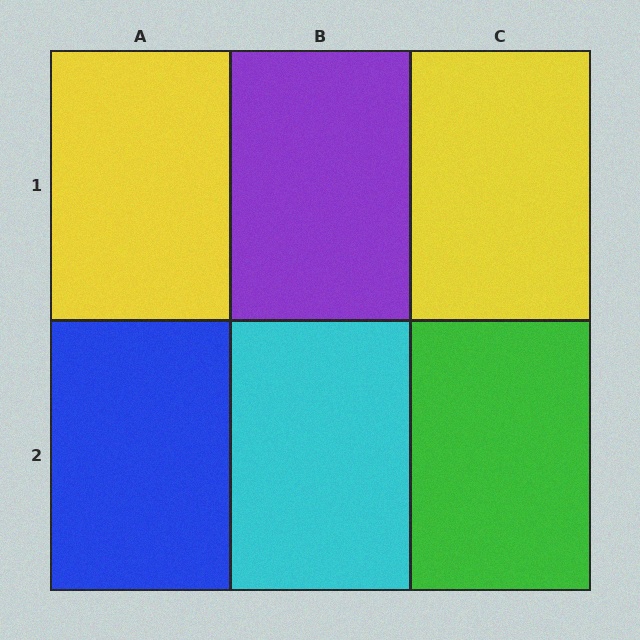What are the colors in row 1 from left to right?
Yellow, purple, yellow.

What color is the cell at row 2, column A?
Blue.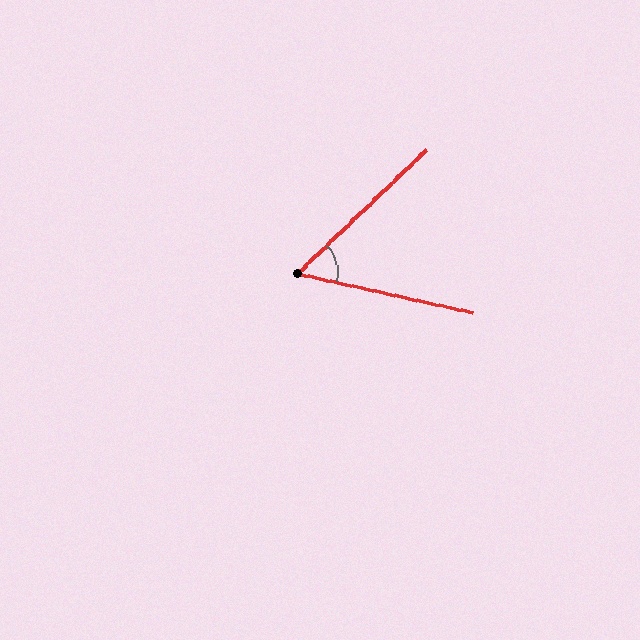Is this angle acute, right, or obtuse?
It is acute.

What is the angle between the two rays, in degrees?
Approximately 56 degrees.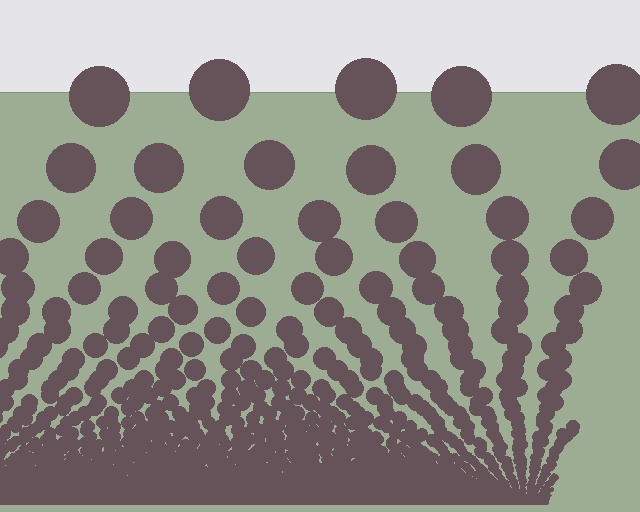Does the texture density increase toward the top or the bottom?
Density increases toward the bottom.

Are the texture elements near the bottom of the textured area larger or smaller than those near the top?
Smaller. The gradient is inverted — elements near the bottom are smaller and denser.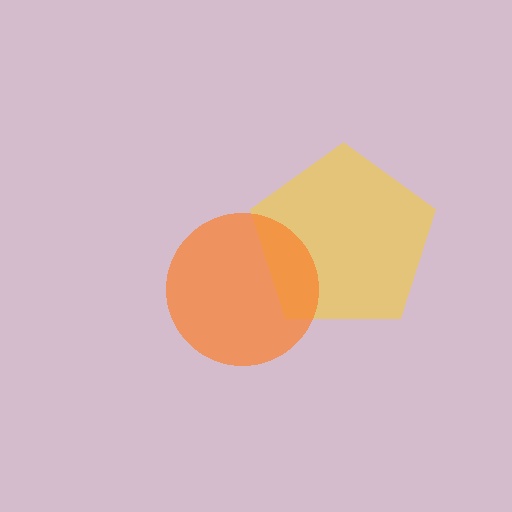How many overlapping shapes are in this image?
There are 2 overlapping shapes in the image.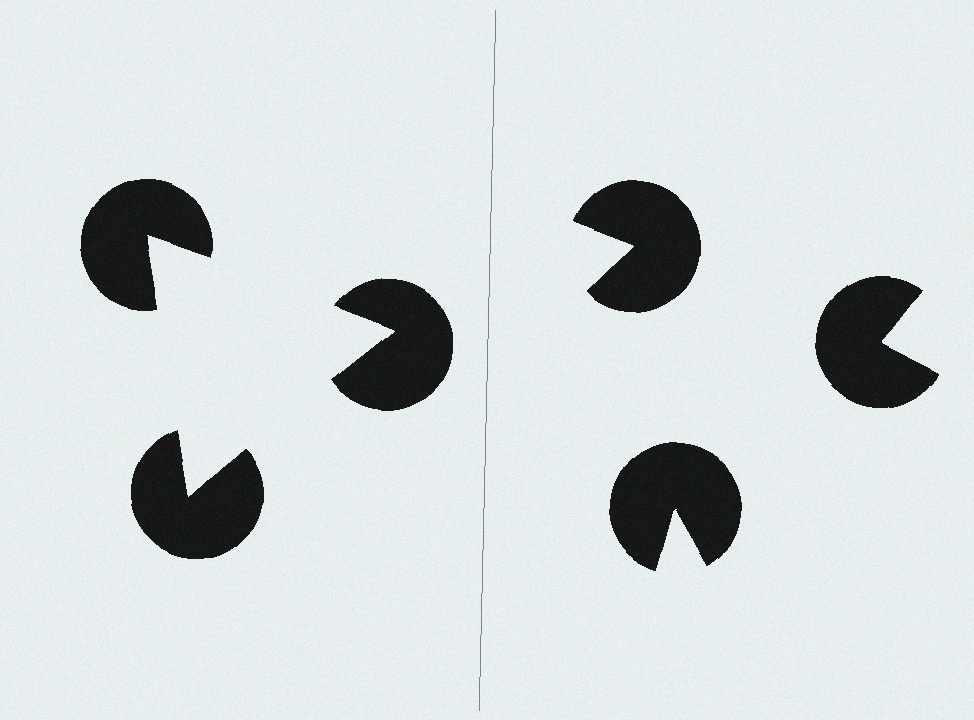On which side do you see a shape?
An illusory triangle appears on the left side. On the right side the wedge cuts are rotated, so no coherent shape forms.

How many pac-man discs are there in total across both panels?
6 — 3 on each side.